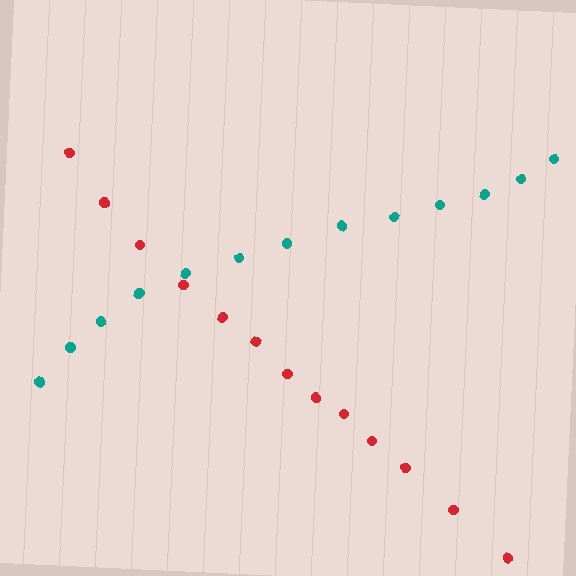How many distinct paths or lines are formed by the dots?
There are 2 distinct paths.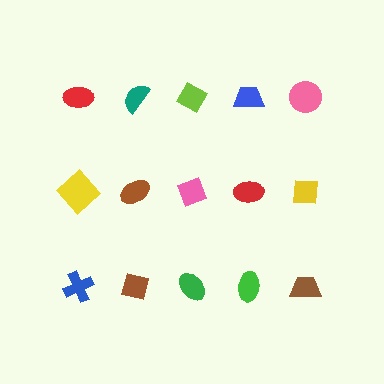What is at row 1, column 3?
A lime diamond.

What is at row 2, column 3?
A pink diamond.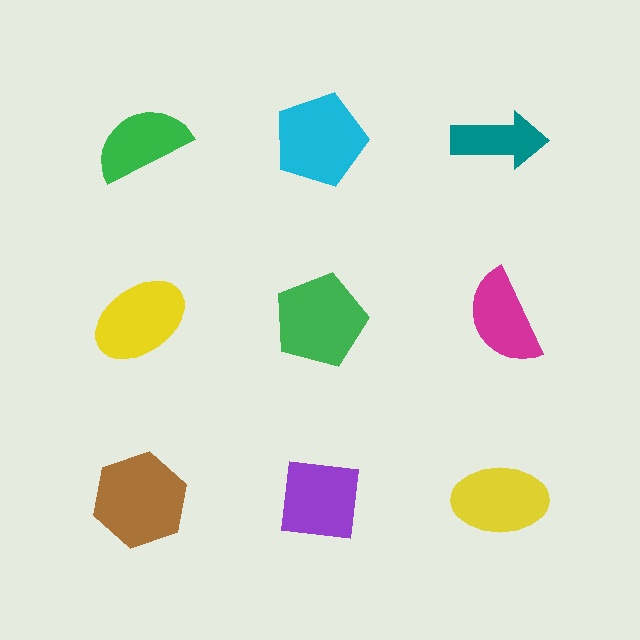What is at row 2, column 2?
A green pentagon.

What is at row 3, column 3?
A yellow ellipse.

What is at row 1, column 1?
A green semicircle.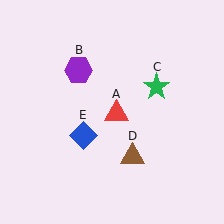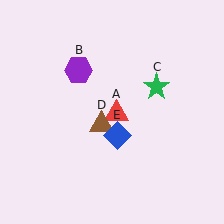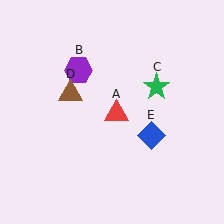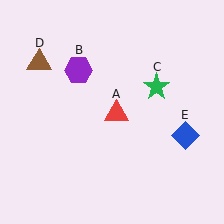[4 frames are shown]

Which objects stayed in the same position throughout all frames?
Red triangle (object A) and purple hexagon (object B) and green star (object C) remained stationary.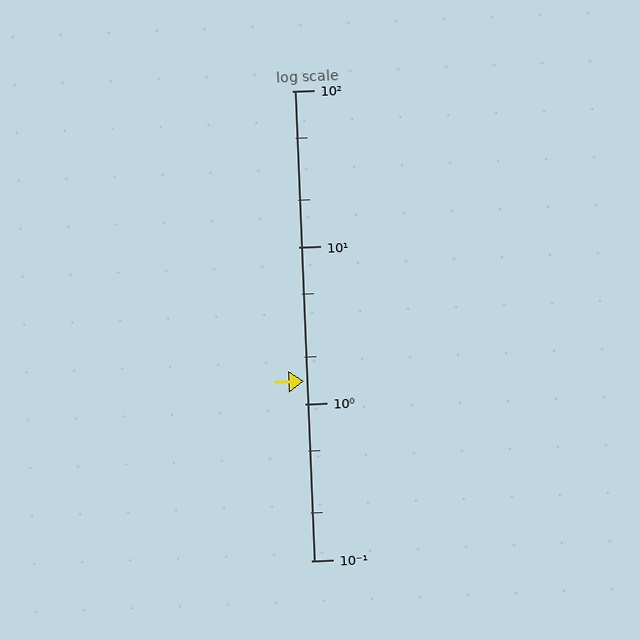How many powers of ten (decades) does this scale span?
The scale spans 3 decades, from 0.1 to 100.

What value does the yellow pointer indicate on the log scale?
The pointer indicates approximately 1.4.